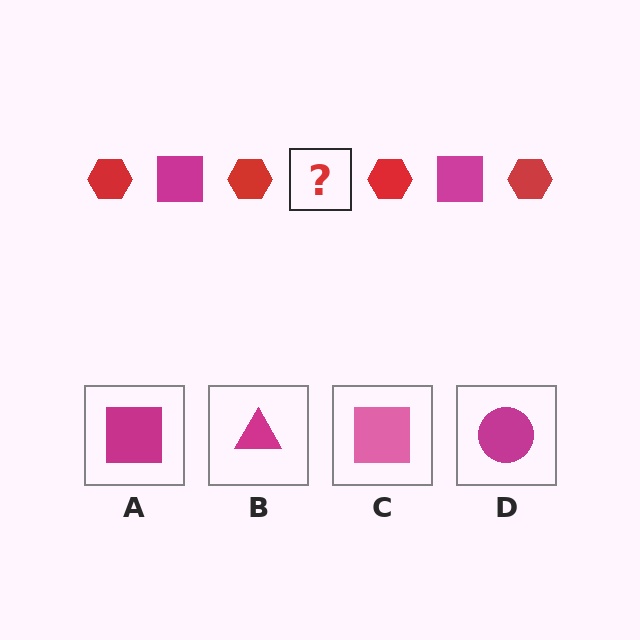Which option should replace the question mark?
Option A.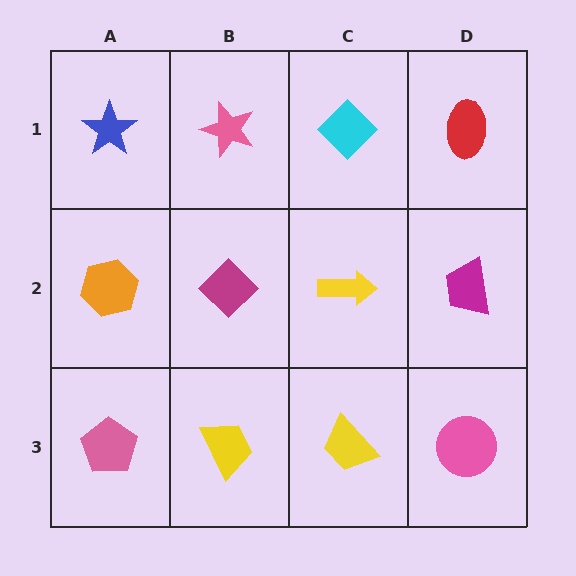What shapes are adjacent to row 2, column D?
A red ellipse (row 1, column D), a pink circle (row 3, column D), a yellow arrow (row 2, column C).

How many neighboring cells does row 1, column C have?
3.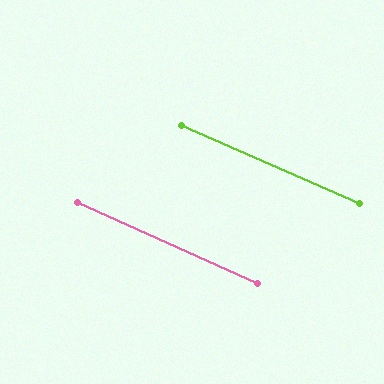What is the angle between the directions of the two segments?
Approximately 1 degree.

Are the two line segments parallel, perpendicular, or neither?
Parallel — their directions differ by only 0.7°.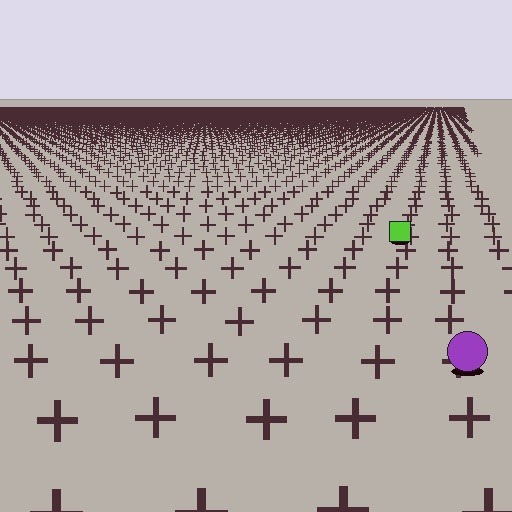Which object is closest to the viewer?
The purple circle is closest. The texture marks near it are larger and more spread out.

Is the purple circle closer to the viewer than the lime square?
Yes. The purple circle is closer — you can tell from the texture gradient: the ground texture is coarser near it.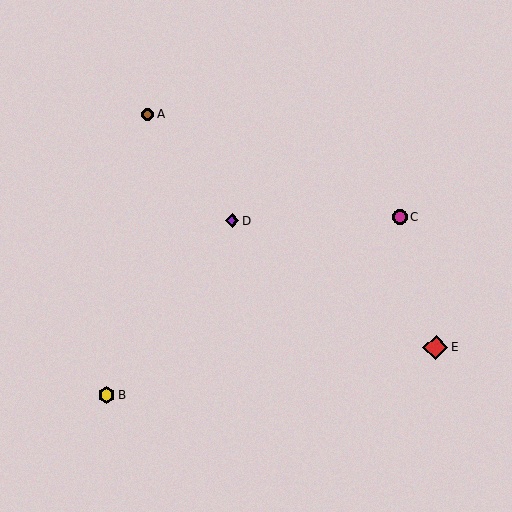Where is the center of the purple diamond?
The center of the purple diamond is at (232, 220).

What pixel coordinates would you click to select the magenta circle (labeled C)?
Click at (400, 216) to select the magenta circle C.